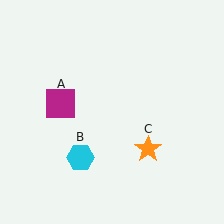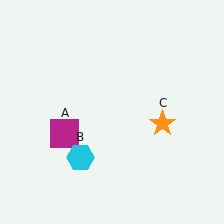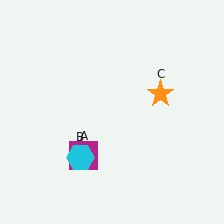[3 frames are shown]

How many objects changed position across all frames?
2 objects changed position: magenta square (object A), orange star (object C).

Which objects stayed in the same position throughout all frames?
Cyan hexagon (object B) remained stationary.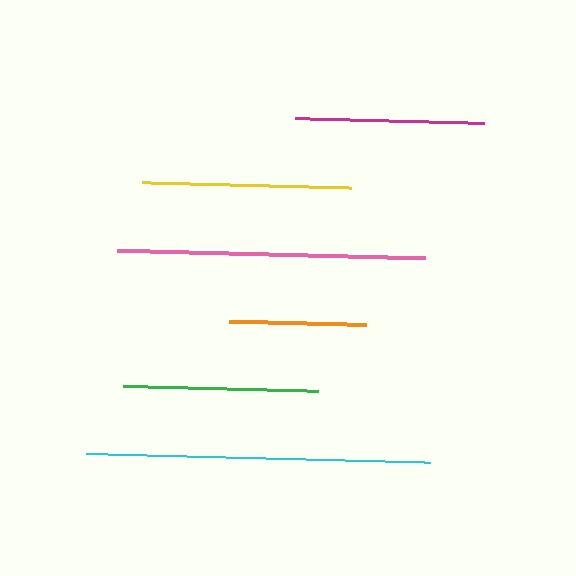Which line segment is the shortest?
The orange line is the shortest at approximately 137 pixels.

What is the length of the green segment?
The green segment is approximately 195 pixels long.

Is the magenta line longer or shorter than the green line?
The green line is longer than the magenta line.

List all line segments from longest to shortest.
From longest to shortest: cyan, pink, yellow, green, magenta, orange.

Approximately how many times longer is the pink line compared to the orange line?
The pink line is approximately 2.2 times the length of the orange line.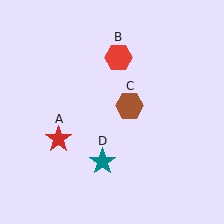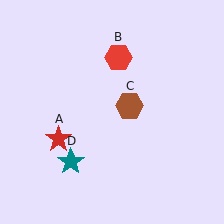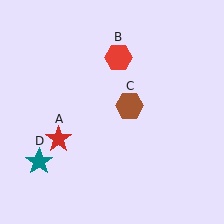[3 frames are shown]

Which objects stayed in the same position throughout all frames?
Red star (object A) and red hexagon (object B) and brown hexagon (object C) remained stationary.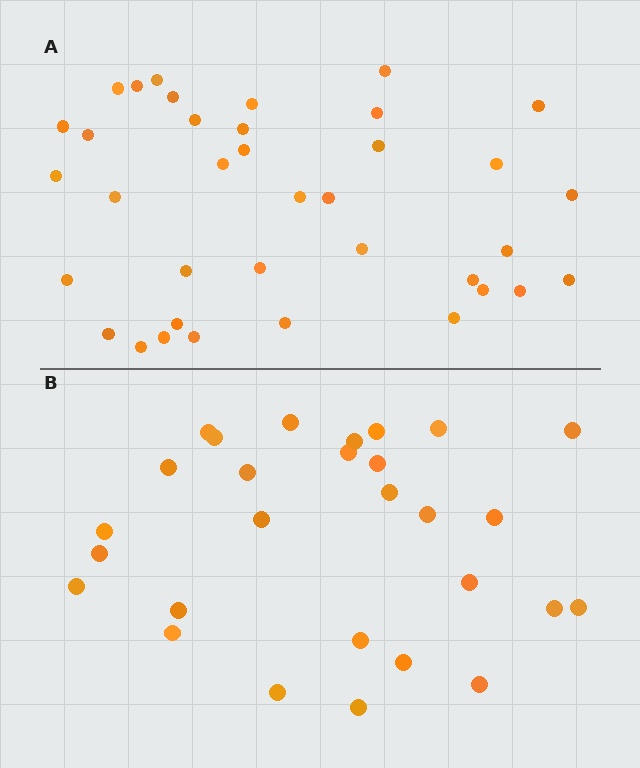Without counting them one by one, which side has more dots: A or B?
Region A (the top region) has more dots.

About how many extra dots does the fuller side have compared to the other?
Region A has roughly 8 or so more dots than region B.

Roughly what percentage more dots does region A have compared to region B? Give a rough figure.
About 30% more.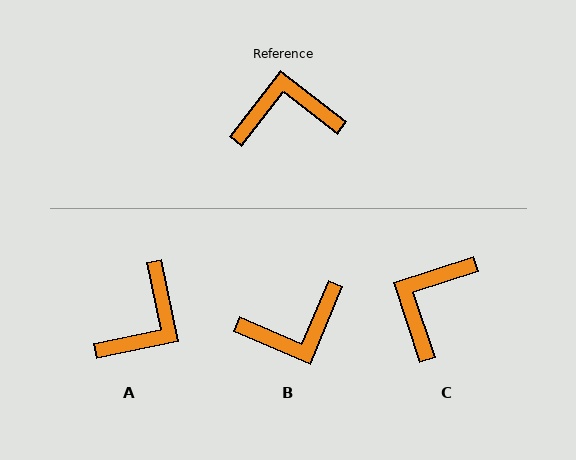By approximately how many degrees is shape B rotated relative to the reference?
Approximately 165 degrees clockwise.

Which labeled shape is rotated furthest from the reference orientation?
B, about 165 degrees away.